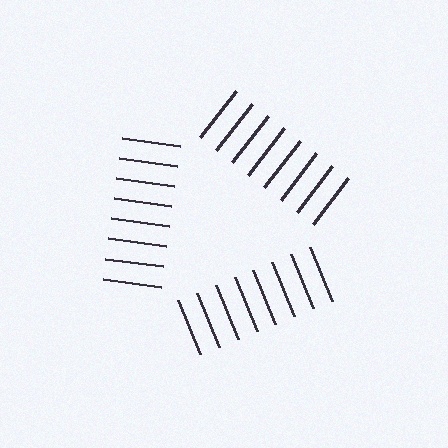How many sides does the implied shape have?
3 sides — the line-ends trace a triangle.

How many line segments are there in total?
24 — 8 along each of the 3 edges.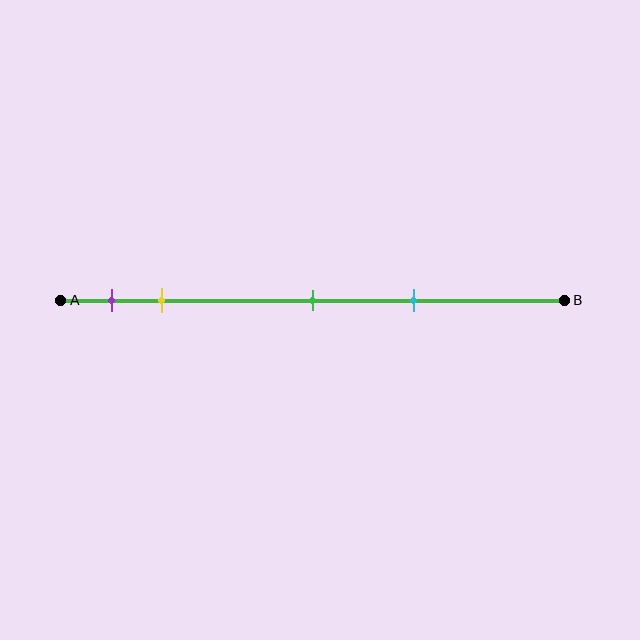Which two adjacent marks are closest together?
The purple and yellow marks are the closest adjacent pair.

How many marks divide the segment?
There are 4 marks dividing the segment.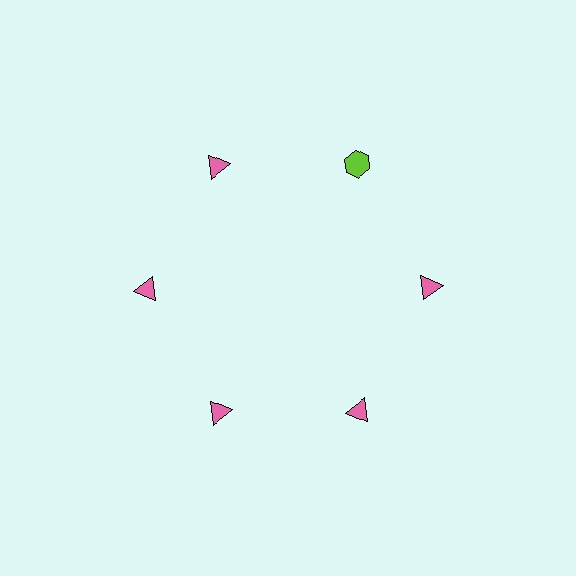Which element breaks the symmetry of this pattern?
The lime hexagon at roughly the 1 o'clock position breaks the symmetry. All other shapes are pink triangles.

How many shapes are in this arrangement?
There are 6 shapes arranged in a ring pattern.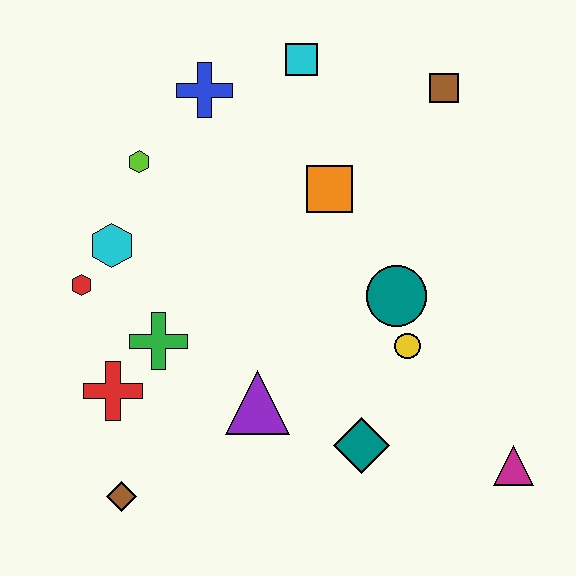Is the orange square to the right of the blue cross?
Yes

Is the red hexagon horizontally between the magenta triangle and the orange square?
No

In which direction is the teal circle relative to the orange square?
The teal circle is below the orange square.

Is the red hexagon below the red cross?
No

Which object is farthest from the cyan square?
The brown diamond is farthest from the cyan square.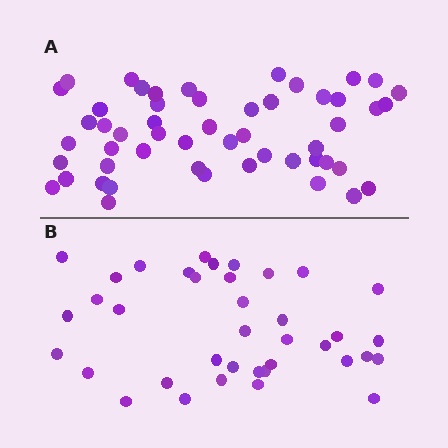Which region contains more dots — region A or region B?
Region A (the top region) has more dots.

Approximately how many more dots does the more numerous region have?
Region A has approximately 15 more dots than region B.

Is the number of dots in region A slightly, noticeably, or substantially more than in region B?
Region A has noticeably more, but not dramatically so. The ratio is roughly 1.4 to 1.